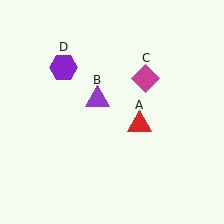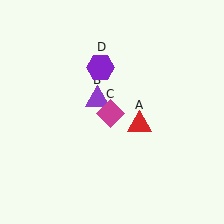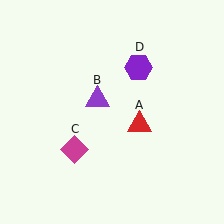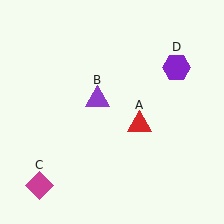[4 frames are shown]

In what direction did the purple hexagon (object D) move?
The purple hexagon (object D) moved right.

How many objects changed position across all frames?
2 objects changed position: magenta diamond (object C), purple hexagon (object D).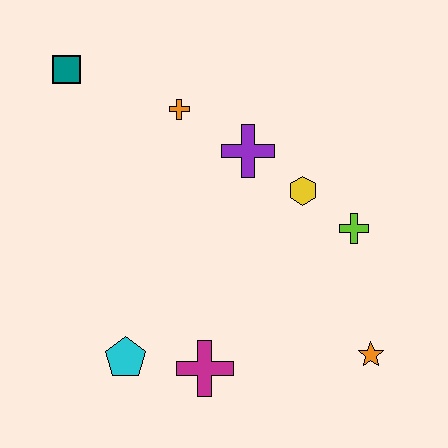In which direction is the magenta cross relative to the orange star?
The magenta cross is to the left of the orange star.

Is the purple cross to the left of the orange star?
Yes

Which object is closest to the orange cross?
The purple cross is closest to the orange cross.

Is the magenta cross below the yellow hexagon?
Yes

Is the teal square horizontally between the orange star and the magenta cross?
No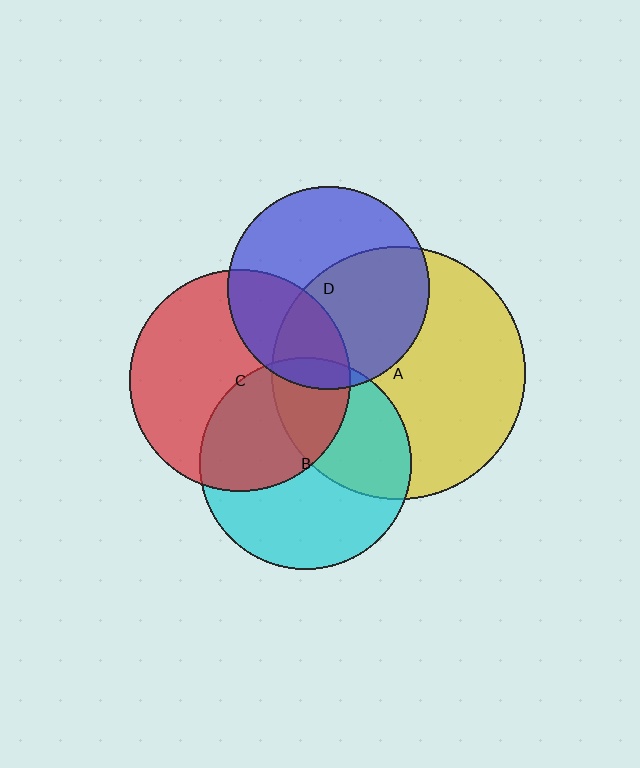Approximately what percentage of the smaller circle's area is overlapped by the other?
Approximately 40%.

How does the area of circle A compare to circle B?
Approximately 1.4 times.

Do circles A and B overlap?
Yes.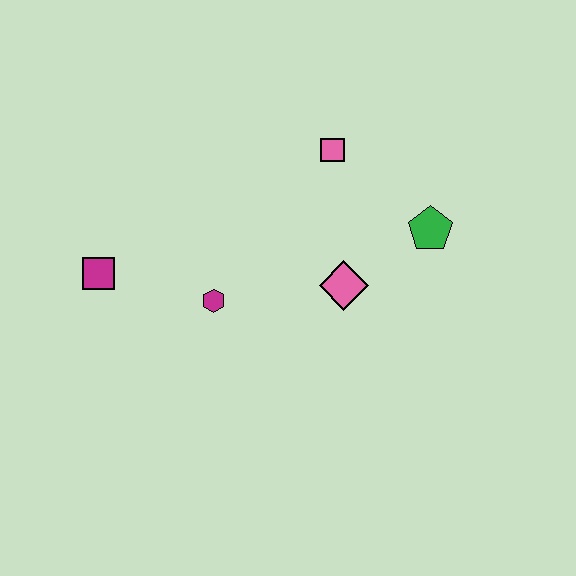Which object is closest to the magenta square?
The magenta hexagon is closest to the magenta square.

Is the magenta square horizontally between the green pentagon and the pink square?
No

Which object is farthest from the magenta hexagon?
The green pentagon is farthest from the magenta hexagon.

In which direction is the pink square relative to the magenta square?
The pink square is to the right of the magenta square.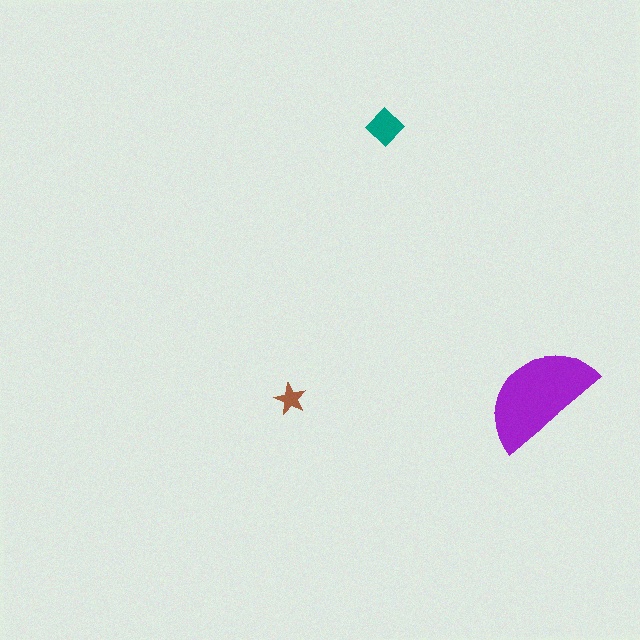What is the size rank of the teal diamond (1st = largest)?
2nd.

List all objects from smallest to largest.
The brown star, the teal diamond, the purple semicircle.